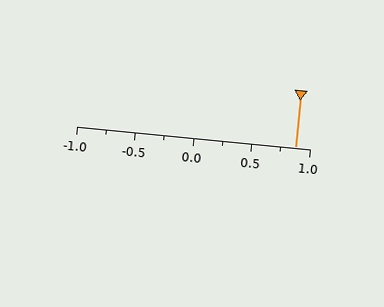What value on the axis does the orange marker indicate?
The marker indicates approximately 0.88.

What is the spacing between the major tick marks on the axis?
The major ticks are spaced 0.5 apart.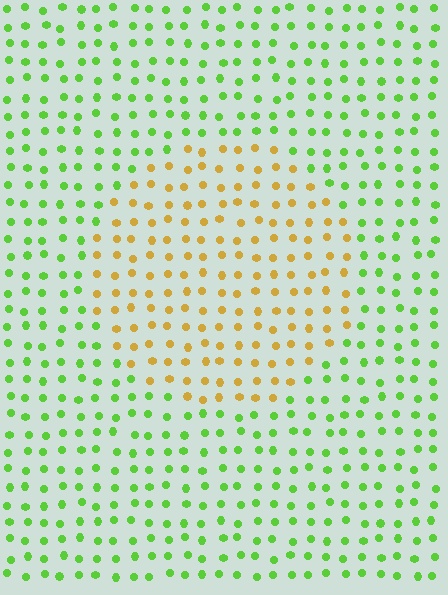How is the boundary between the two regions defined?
The boundary is defined purely by a slight shift in hue (about 63 degrees). Spacing, size, and orientation are identical on both sides.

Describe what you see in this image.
The image is filled with small lime elements in a uniform arrangement. A circle-shaped region is visible where the elements are tinted to a slightly different hue, forming a subtle color boundary.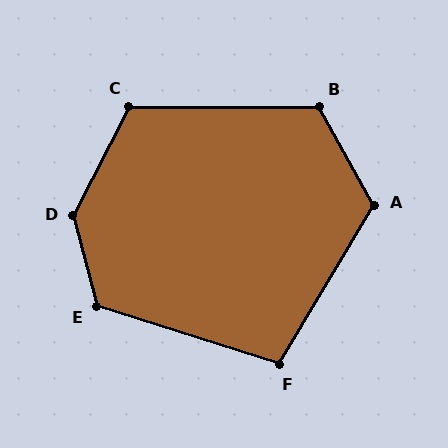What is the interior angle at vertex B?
Approximately 119 degrees (obtuse).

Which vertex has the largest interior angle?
D, at approximately 138 degrees.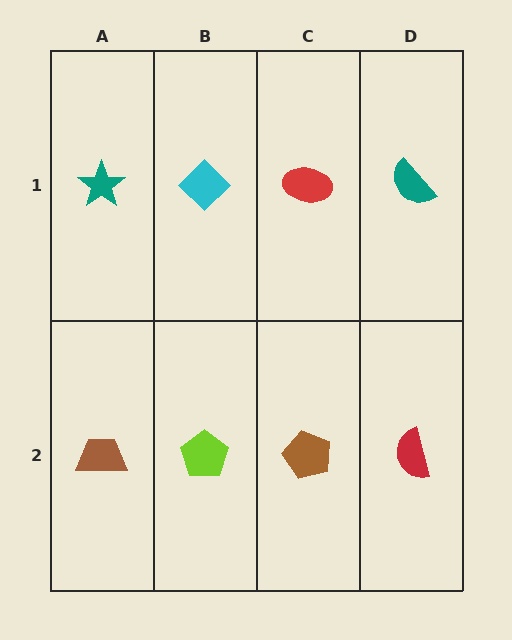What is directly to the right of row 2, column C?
A red semicircle.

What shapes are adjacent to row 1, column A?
A brown trapezoid (row 2, column A), a cyan diamond (row 1, column B).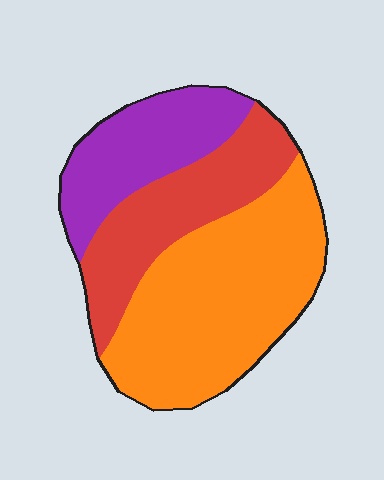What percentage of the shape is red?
Red covers about 25% of the shape.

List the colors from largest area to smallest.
From largest to smallest: orange, red, purple.